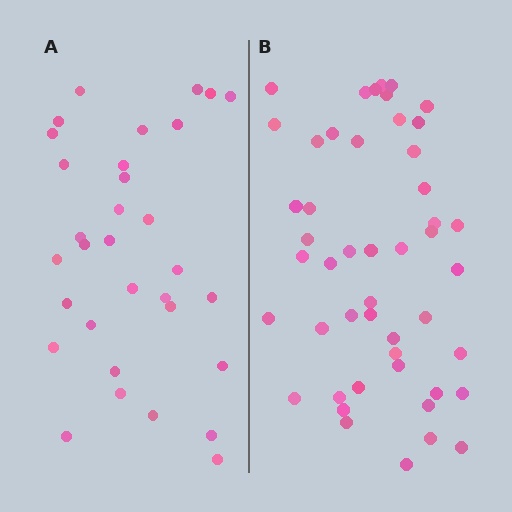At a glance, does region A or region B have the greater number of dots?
Region B (the right region) has more dots.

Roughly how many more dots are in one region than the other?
Region B has approximately 15 more dots than region A.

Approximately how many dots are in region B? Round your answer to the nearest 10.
About 50 dots. (The exact count is 48, which rounds to 50.)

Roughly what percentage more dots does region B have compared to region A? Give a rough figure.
About 50% more.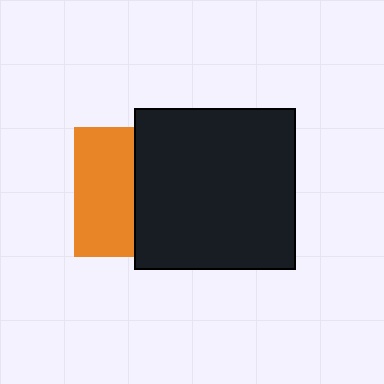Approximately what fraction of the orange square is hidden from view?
Roughly 54% of the orange square is hidden behind the black square.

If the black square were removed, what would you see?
You would see the complete orange square.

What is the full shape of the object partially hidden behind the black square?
The partially hidden object is an orange square.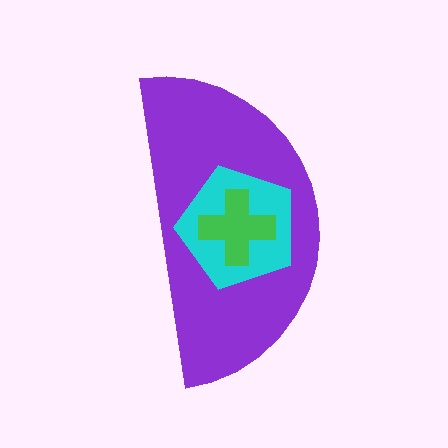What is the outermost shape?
The purple semicircle.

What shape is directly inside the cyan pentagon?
The green cross.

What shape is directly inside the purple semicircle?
The cyan pentagon.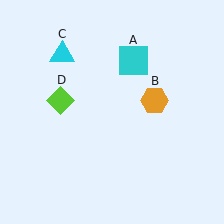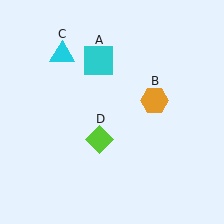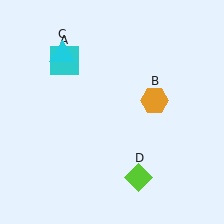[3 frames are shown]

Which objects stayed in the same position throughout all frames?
Orange hexagon (object B) and cyan triangle (object C) remained stationary.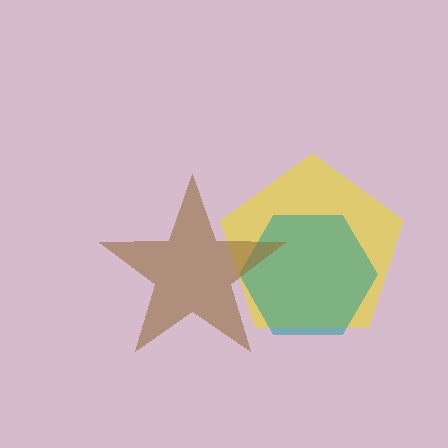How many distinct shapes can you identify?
There are 3 distinct shapes: a yellow pentagon, a teal hexagon, a brown star.